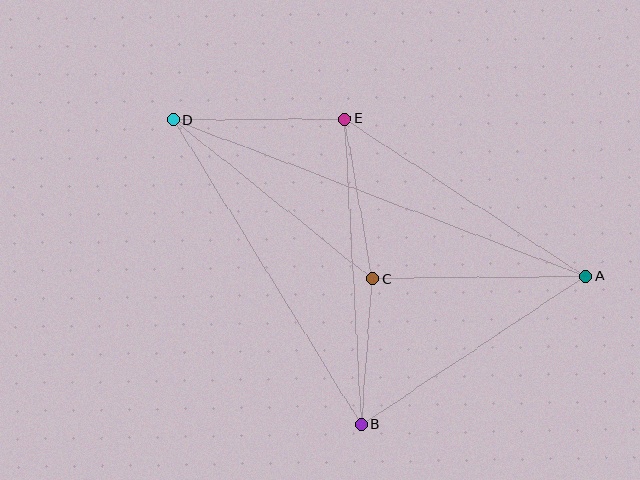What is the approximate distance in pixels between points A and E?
The distance between A and E is approximately 288 pixels.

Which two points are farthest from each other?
Points A and D are farthest from each other.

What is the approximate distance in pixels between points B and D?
The distance between B and D is approximately 358 pixels.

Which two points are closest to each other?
Points B and C are closest to each other.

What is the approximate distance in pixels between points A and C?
The distance between A and C is approximately 213 pixels.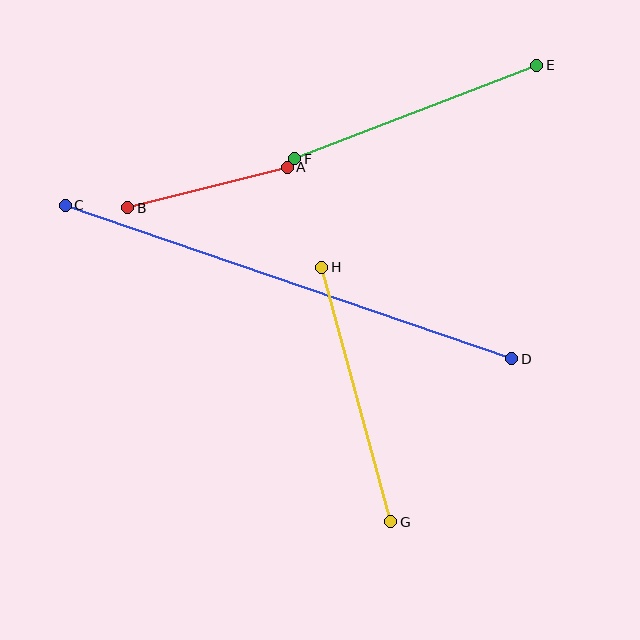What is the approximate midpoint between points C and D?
The midpoint is at approximately (289, 282) pixels.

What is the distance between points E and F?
The distance is approximately 259 pixels.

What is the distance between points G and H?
The distance is approximately 264 pixels.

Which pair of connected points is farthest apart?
Points C and D are farthest apart.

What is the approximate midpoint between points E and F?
The midpoint is at approximately (416, 112) pixels.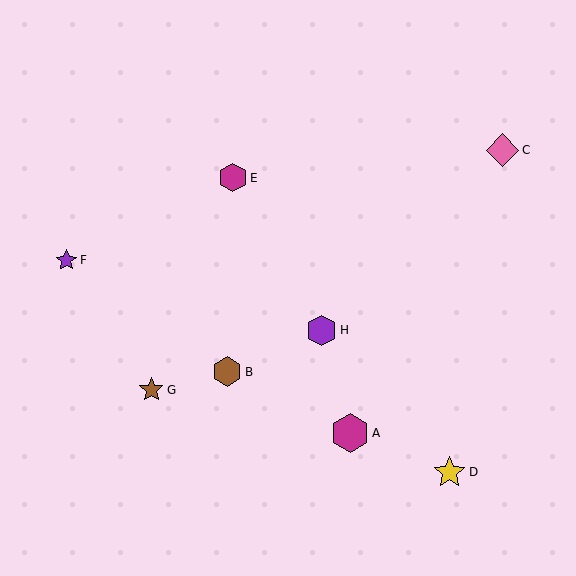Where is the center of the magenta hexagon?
The center of the magenta hexagon is at (233, 178).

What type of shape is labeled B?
Shape B is a brown hexagon.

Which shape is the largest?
The magenta hexagon (labeled A) is the largest.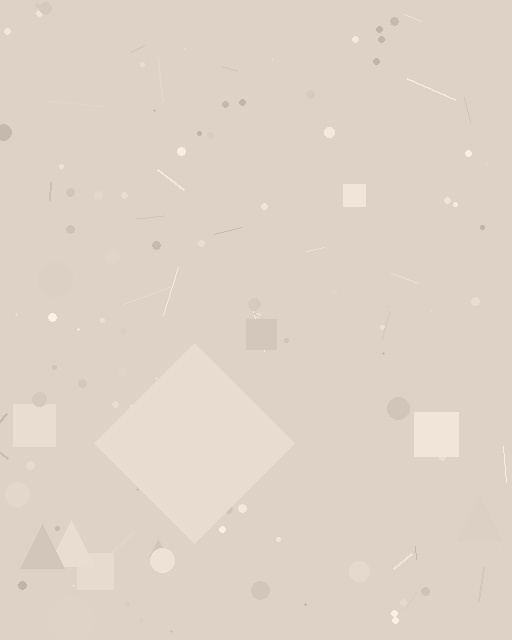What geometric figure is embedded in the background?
A diamond is embedded in the background.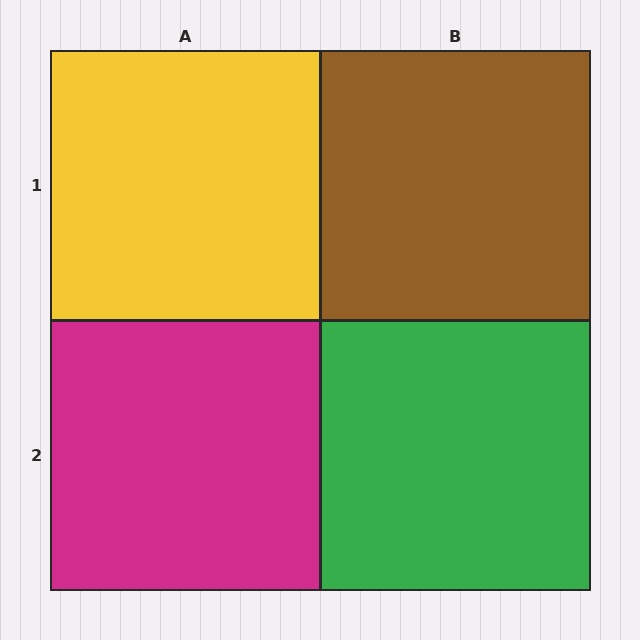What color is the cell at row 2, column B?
Green.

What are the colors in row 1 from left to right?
Yellow, brown.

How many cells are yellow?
1 cell is yellow.